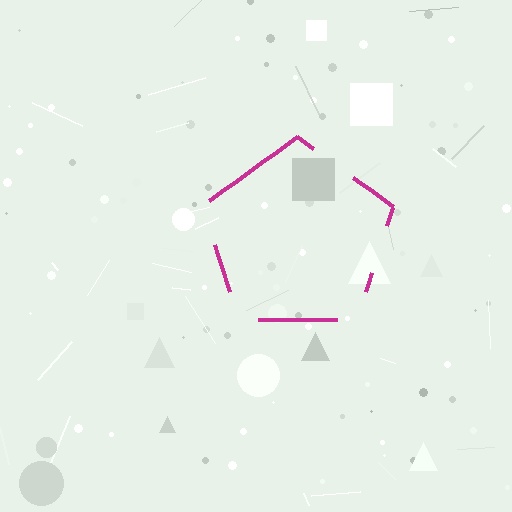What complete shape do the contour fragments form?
The contour fragments form a pentagon.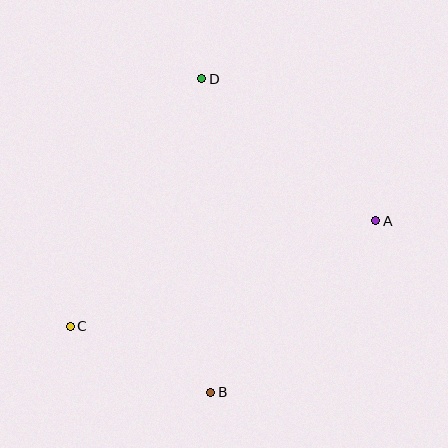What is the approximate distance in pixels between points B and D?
The distance between B and D is approximately 314 pixels.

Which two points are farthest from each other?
Points A and C are farthest from each other.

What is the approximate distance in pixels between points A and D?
The distance between A and D is approximately 225 pixels.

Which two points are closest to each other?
Points B and C are closest to each other.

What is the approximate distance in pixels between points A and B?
The distance between A and B is approximately 238 pixels.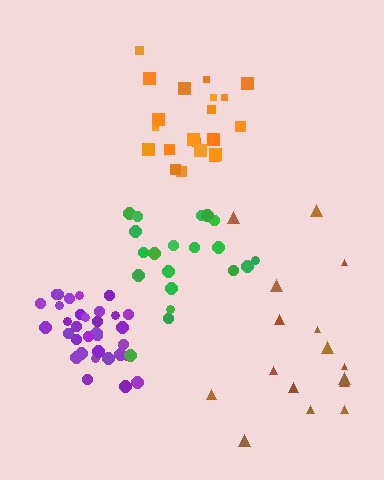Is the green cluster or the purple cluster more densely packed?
Purple.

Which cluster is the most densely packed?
Purple.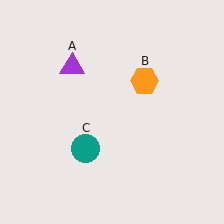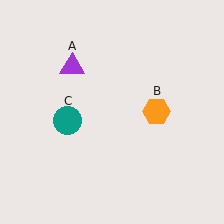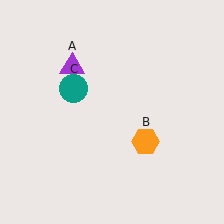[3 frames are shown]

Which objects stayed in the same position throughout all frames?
Purple triangle (object A) remained stationary.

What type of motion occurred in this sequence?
The orange hexagon (object B), teal circle (object C) rotated clockwise around the center of the scene.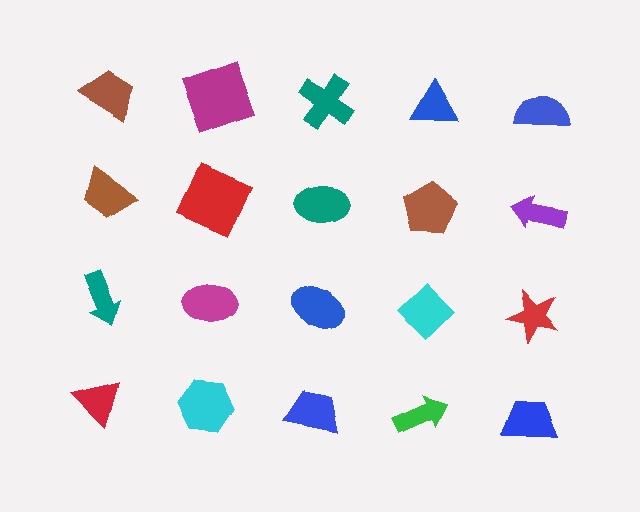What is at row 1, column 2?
A magenta square.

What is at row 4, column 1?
A red triangle.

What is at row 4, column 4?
A green arrow.